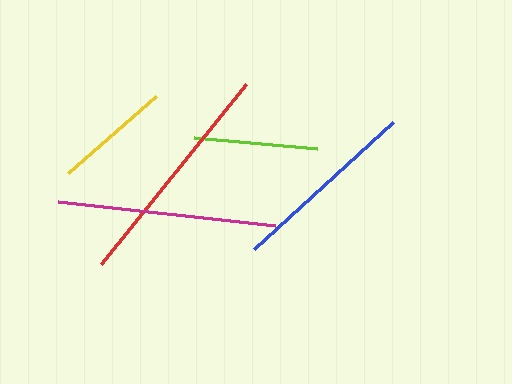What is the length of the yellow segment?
The yellow segment is approximately 117 pixels long.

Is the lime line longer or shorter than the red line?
The red line is longer than the lime line.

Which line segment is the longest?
The red line is the longest at approximately 231 pixels.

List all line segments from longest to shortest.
From longest to shortest: red, magenta, blue, lime, yellow.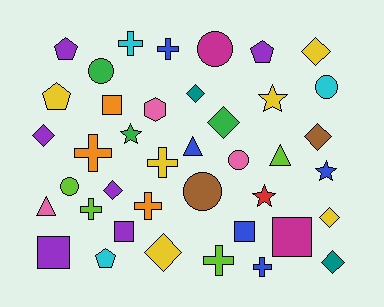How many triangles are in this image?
There are 3 triangles.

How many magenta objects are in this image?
There are 2 magenta objects.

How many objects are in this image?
There are 40 objects.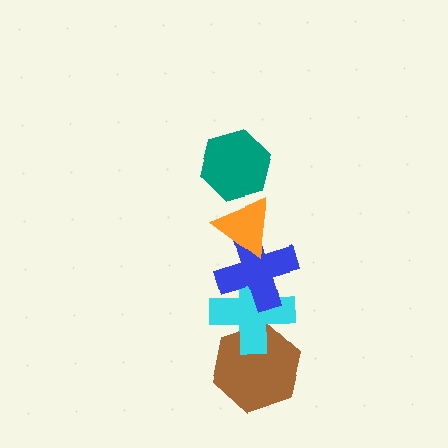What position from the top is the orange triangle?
The orange triangle is 2nd from the top.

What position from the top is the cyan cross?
The cyan cross is 4th from the top.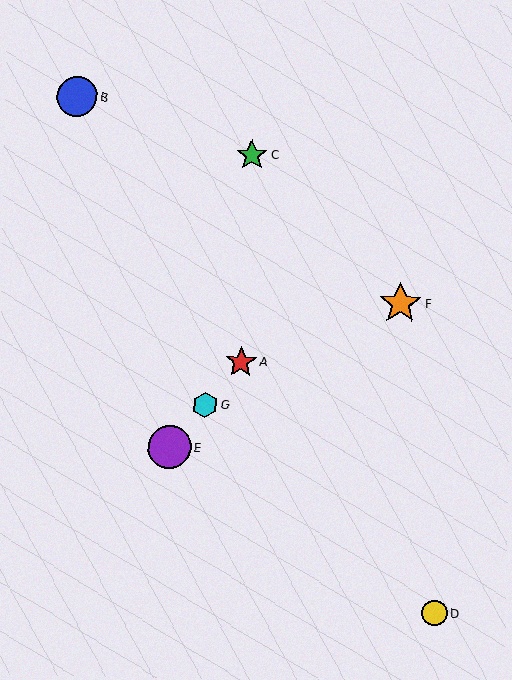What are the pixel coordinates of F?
Object F is at (400, 304).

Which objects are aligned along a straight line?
Objects A, E, G are aligned along a straight line.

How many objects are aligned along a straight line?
3 objects (A, E, G) are aligned along a straight line.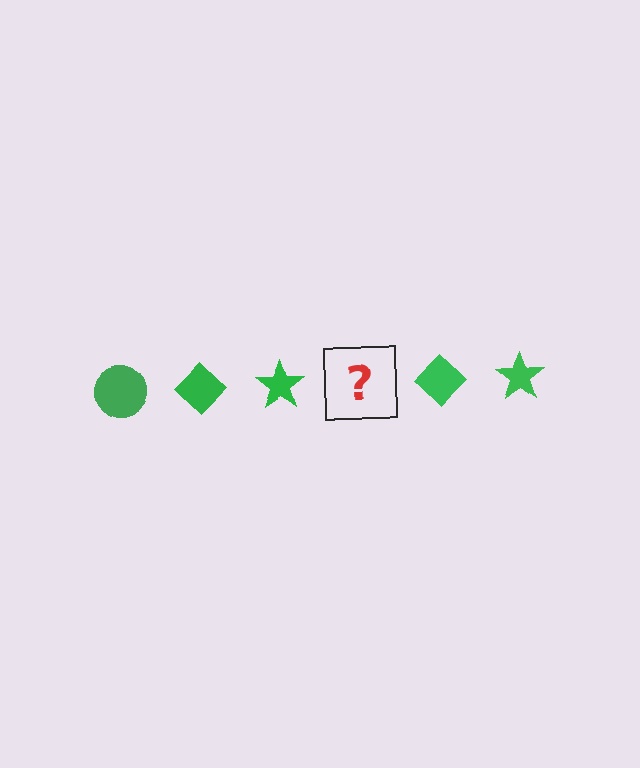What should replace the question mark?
The question mark should be replaced with a green circle.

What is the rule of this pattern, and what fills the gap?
The rule is that the pattern cycles through circle, diamond, star shapes in green. The gap should be filled with a green circle.